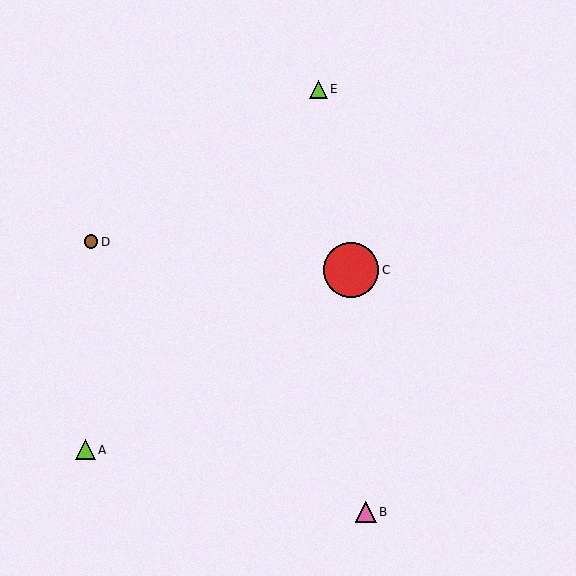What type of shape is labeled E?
Shape E is a lime triangle.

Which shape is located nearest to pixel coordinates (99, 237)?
The brown circle (labeled D) at (91, 242) is nearest to that location.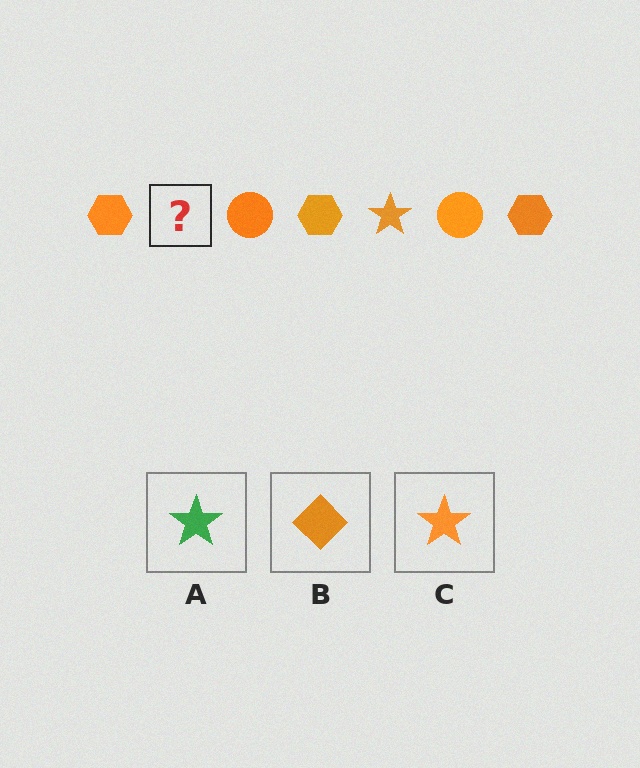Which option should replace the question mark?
Option C.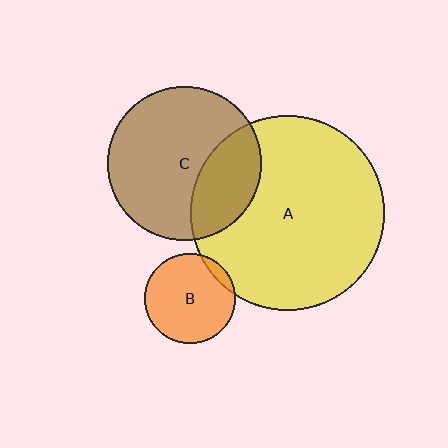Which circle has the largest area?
Circle A (yellow).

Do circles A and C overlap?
Yes.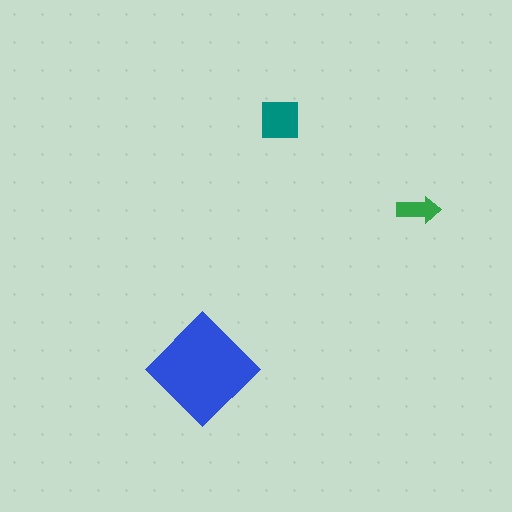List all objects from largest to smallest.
The blue diamond, the teal square, the green arrow.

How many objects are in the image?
There are 3 objects in the image.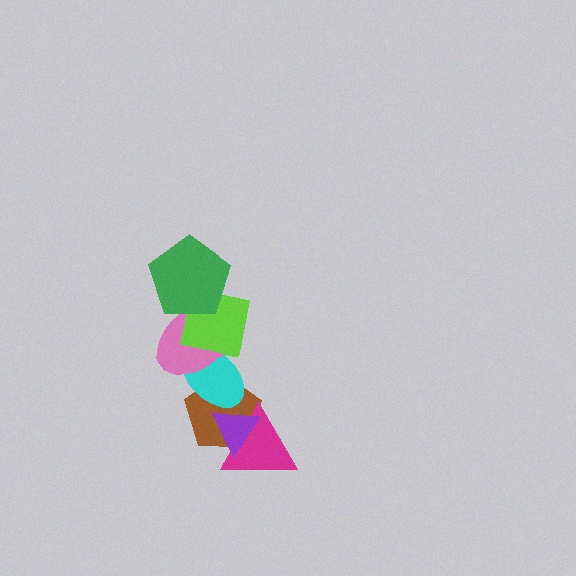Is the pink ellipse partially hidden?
Yes, it is partially covered by another shape.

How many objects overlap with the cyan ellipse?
4 objects overlap with the cyan ellipse.